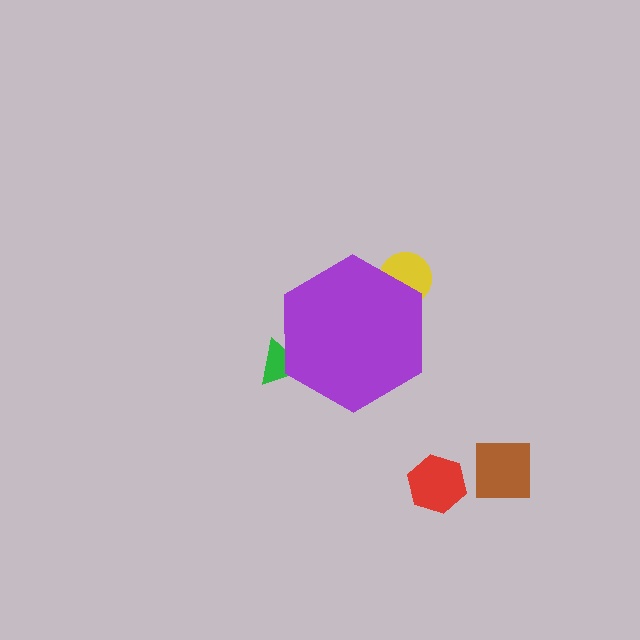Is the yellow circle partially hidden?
Yes, the yellow circle is partially hidden behind the purple hexagon.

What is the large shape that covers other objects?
A purple hexagon.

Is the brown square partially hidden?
No, the brown square is fully visible.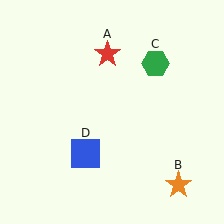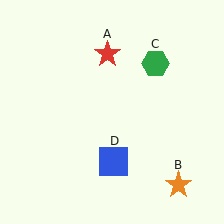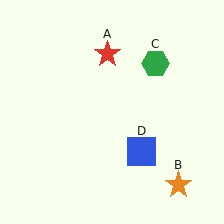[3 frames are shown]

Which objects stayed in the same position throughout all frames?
Red star (object A) and orange star (object B) and green hexagon (object C) remained stationary.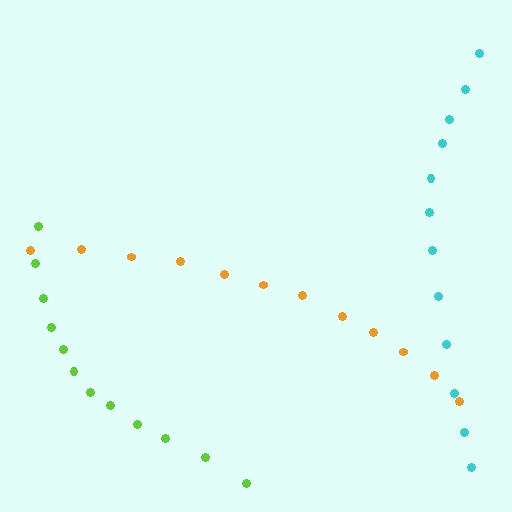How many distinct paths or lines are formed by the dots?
There are 3 distinct paths.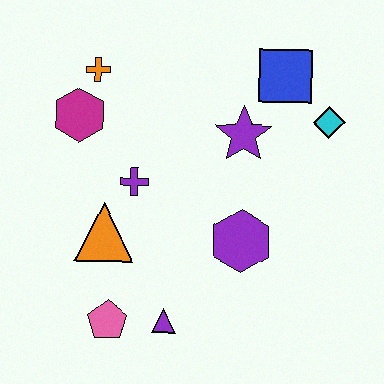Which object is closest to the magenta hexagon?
The orange cross is closest to the magenta hexagon.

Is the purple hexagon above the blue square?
No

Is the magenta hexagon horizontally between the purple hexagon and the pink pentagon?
No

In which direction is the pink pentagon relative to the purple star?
The pink pentagon is below the purple star.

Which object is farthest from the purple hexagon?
The orange cross is farthest from the purple hexagon.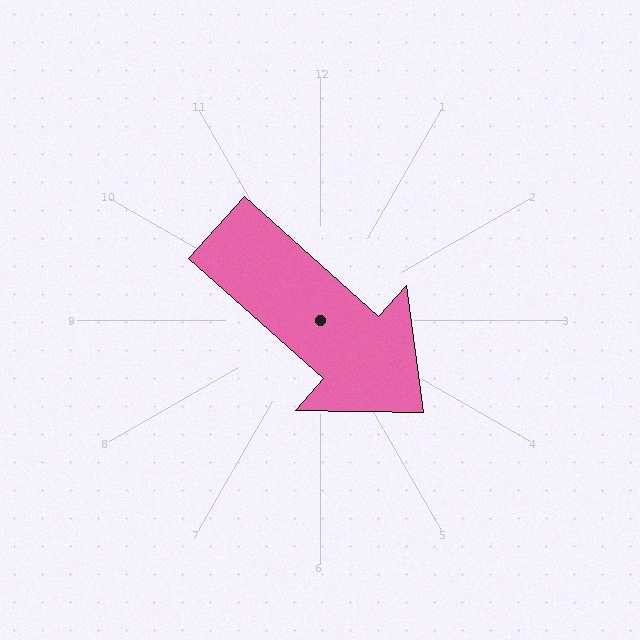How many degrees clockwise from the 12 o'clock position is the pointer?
Approximately 132 degrees.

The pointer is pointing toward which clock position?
Roughly 4 o'clock.